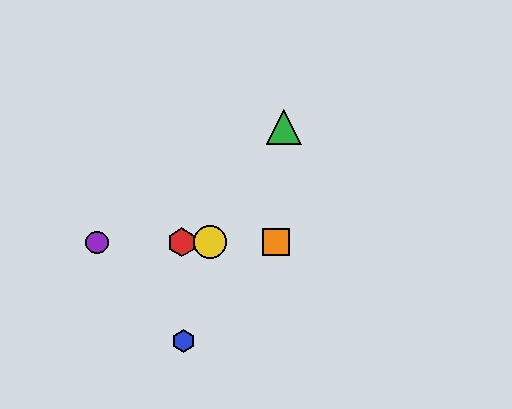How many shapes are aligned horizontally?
4 shapes (the red hexagon, the yellow circle, the purple circle, the orange square) are aligned horizontally.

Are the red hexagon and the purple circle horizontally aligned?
Yes, both are at y≈242.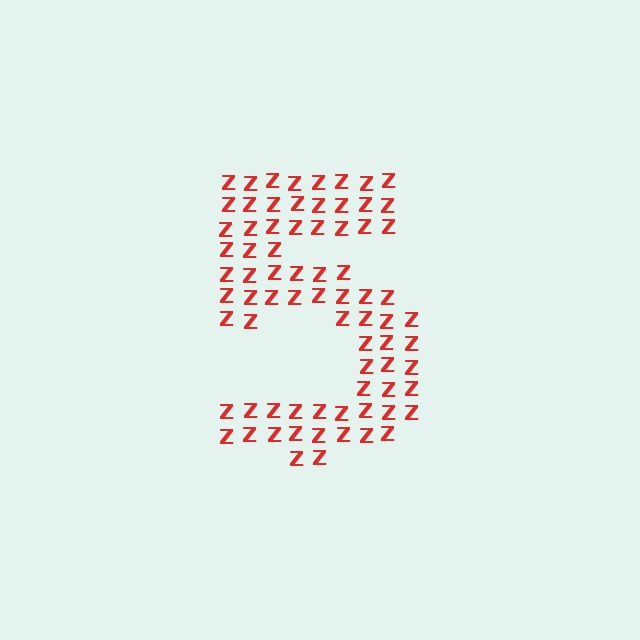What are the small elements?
The small elements are letter Z's.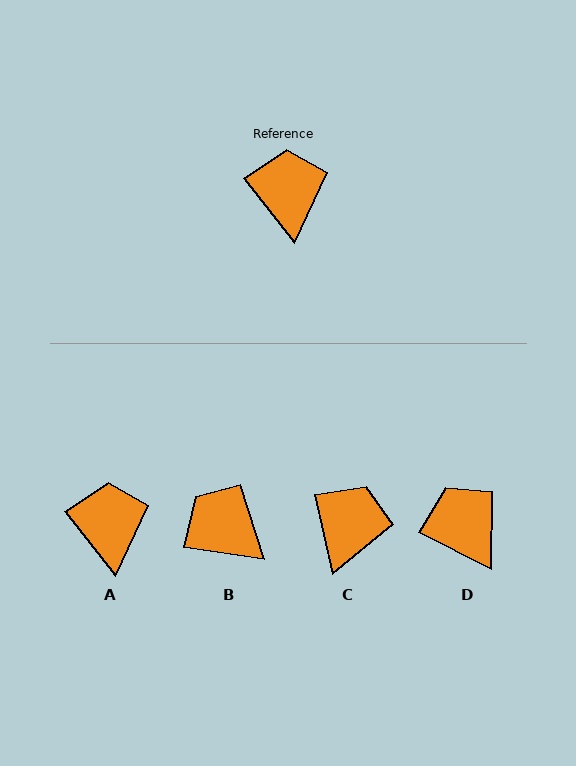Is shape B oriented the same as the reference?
No, it is off by about 43 degrees.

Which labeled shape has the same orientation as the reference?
A.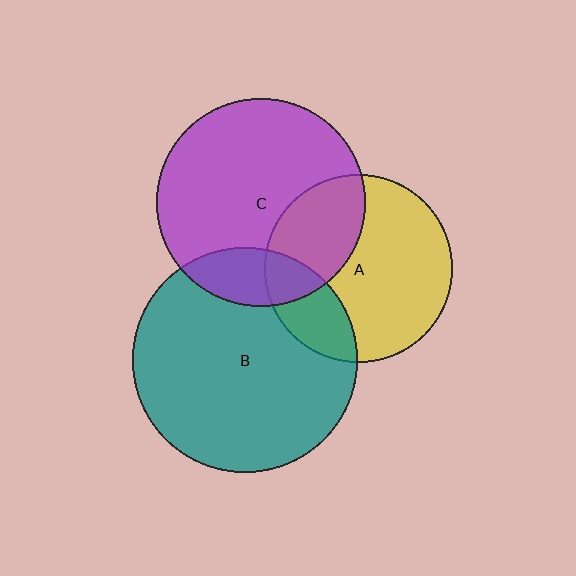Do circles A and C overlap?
Yes.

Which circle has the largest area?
Circle B (teal).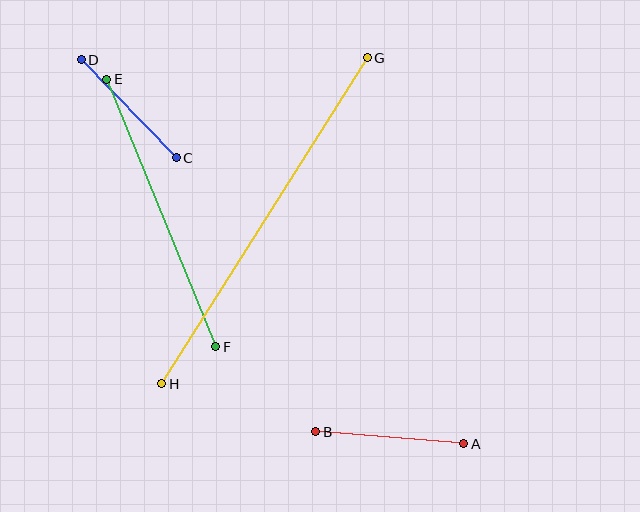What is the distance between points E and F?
The distance is approximately 289 pixels.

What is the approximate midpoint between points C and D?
The midpoint is at approximately (129, 109) pixels.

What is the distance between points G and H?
The distance is approximately 385 pixels.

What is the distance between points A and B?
The distance is approximately 149 pixels.